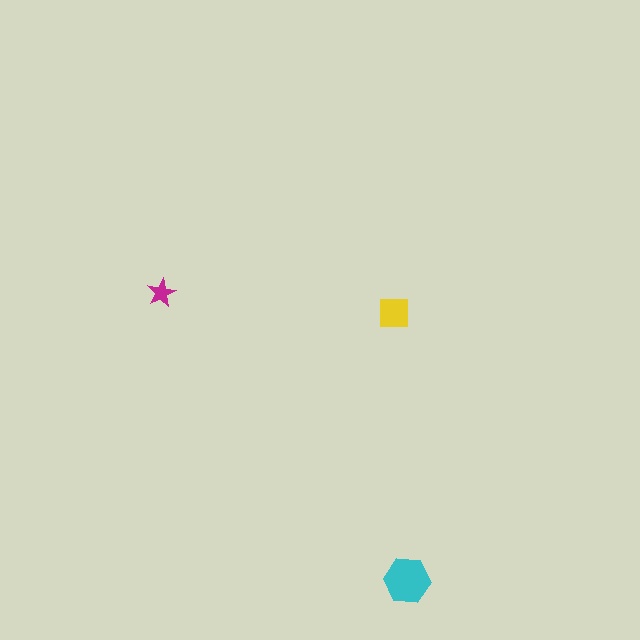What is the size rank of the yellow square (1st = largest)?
2nd.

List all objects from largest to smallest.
The cyan hexagon, the yellow square, the magenta star.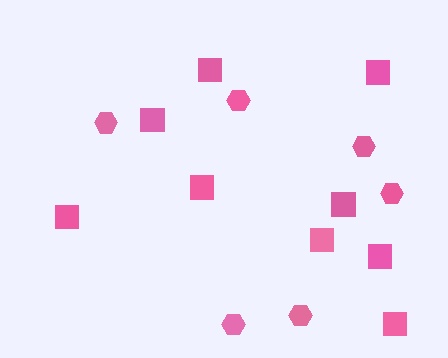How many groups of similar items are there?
There are 2 groups: one group of hexagons (6) and one group of squares (9).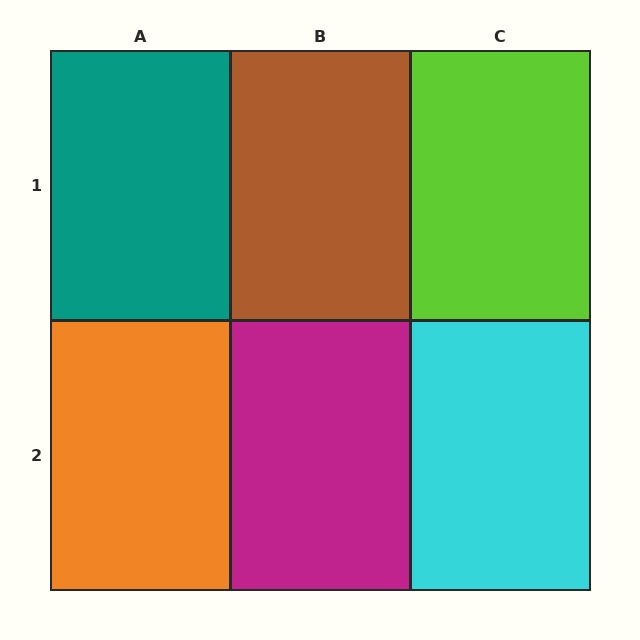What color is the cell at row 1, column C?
Lime.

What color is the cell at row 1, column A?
Teal.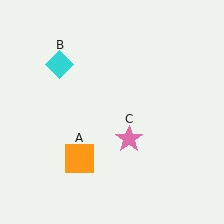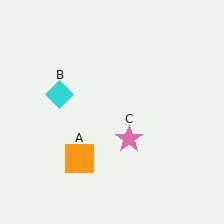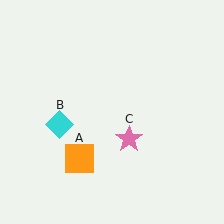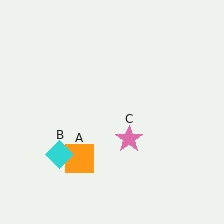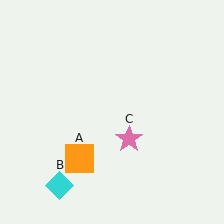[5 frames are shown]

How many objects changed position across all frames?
1 object changed position: cyan diamond (object B).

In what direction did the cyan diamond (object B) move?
The cyan diamond (object B) moved down.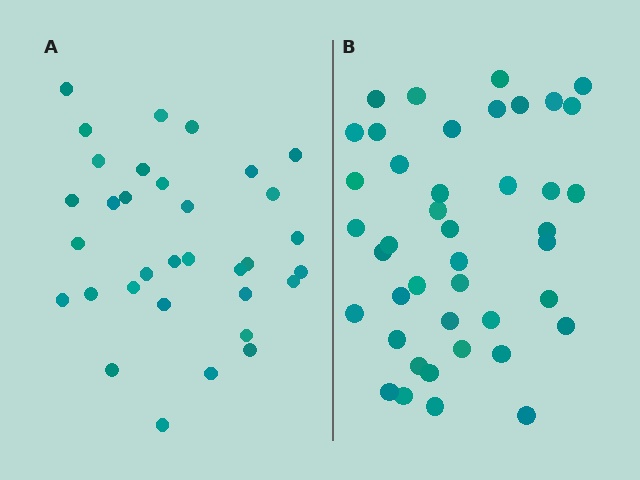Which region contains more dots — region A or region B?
Region B (the right region) has more dots.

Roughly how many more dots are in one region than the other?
Region B has roughly 8 or so more dots than region A.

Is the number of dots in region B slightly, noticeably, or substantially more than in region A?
Region B has noticeably more, but not dramatically so. The ratio is roughly 1.3 to 1.